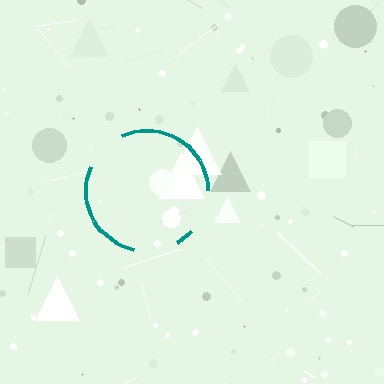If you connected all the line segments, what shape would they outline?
They would outline a circle.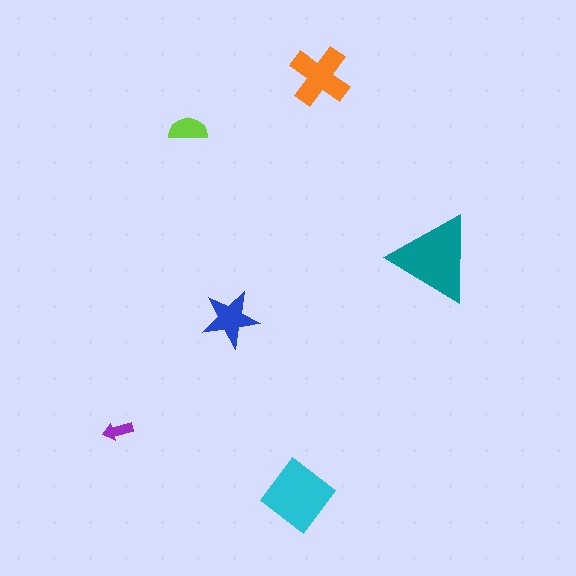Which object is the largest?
The teal triangle.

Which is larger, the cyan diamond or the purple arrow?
The cyan diamond.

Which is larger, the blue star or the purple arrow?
The blue star.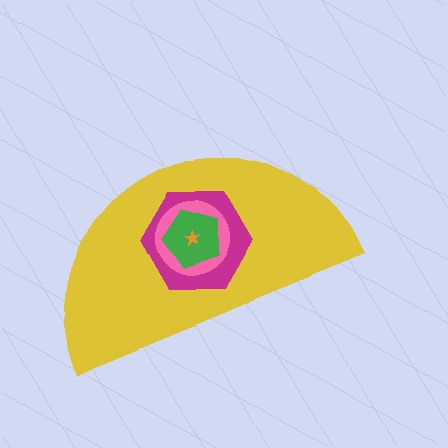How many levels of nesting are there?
5.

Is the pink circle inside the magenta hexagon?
Yes.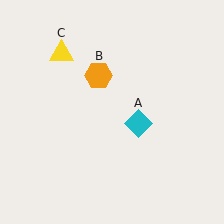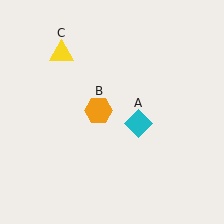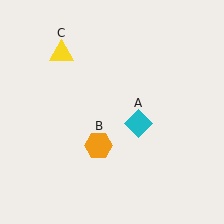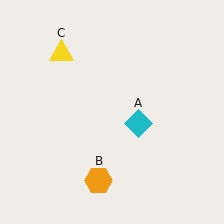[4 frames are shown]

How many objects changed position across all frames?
1 object changed position: orange hexagon (object B).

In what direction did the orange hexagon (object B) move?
The orange hexagon (object B) moved down.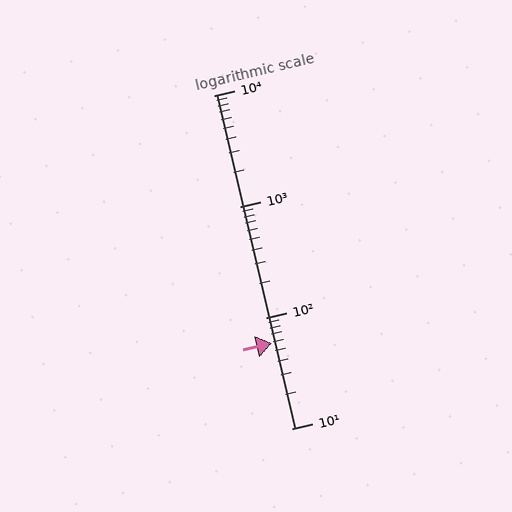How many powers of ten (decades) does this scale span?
The scale spans 3 decades, from 10 to 10000.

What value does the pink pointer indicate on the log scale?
The pointer indicates approximately 58.